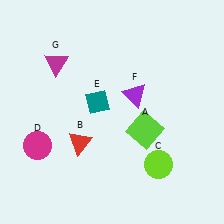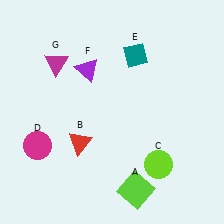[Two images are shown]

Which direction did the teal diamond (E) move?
The teal diamond (E) moved up.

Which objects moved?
The objects that moved are: the lime square (A), the teal diamond (E), the purple triangle (F).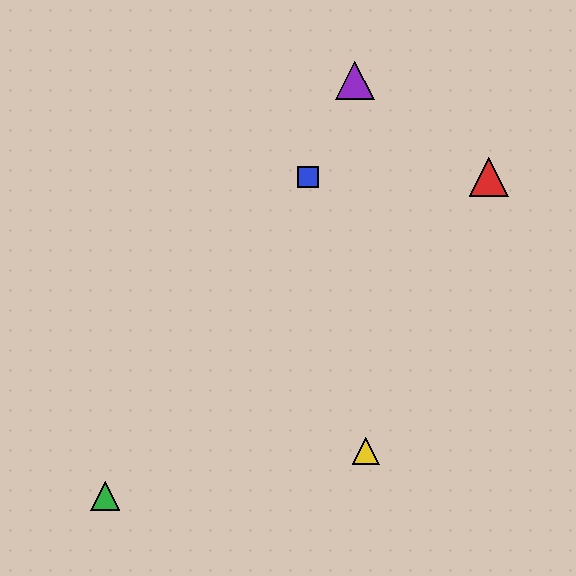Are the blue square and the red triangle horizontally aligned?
Yes, both are at y≈177.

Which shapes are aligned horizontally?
The red triangle, the blue square are aligned horizontally.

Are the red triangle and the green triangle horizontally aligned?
No, the red triangle is at y≈177 and the green triangle is at y≈496.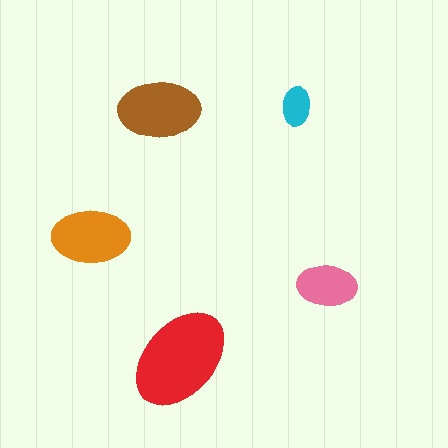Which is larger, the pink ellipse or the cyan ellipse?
The pink one.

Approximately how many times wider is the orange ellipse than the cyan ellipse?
About 2 times wider.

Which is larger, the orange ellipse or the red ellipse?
The red one.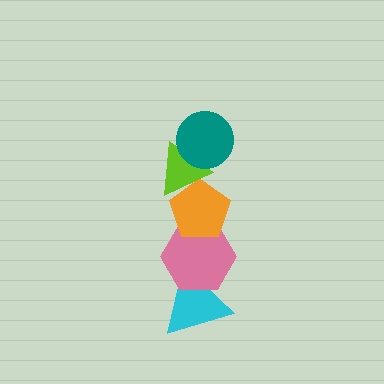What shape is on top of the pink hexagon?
The orange pentagon is on top of the pink hexagon.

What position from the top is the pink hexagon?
The pink hexagon is 4th from the top.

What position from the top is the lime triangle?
The lime triangle is 2nd from the top.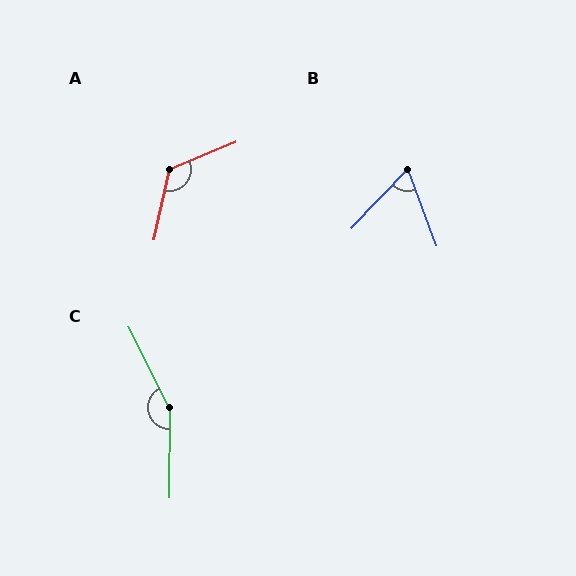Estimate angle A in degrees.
Approximately 125 degrees.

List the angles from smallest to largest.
B (64°), A (125°), C (153°).